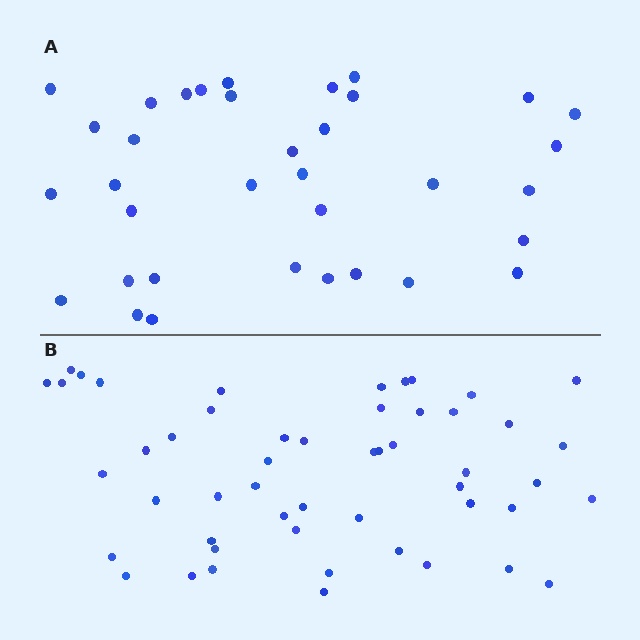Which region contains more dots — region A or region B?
Region B (the bottom region) has more dots.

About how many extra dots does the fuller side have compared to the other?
Region B has approximately 15 more dots than region A.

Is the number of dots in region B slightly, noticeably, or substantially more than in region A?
Region B has substantially more. The ratio is roughly 1.5 to 1.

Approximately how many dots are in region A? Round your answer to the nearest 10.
About 40 dots. (The exact count is 35, which rounds to 40.)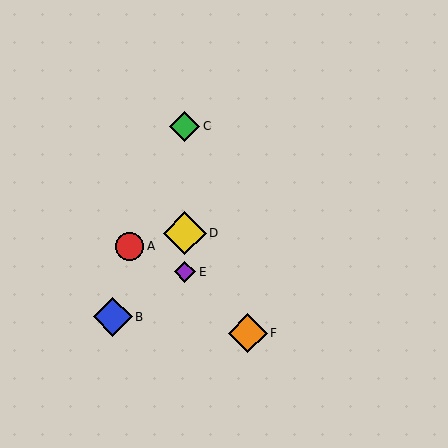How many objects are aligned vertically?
3 objects (C, D, E) are aligned vertically.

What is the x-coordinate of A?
Object A is at x≈130.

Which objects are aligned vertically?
Objects C, D, E are aligned vertically.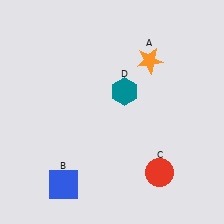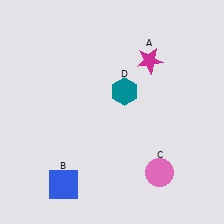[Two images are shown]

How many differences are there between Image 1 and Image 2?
There are 2 differences between the two images.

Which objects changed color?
A changed from orange to magenta. C changed from red to pink.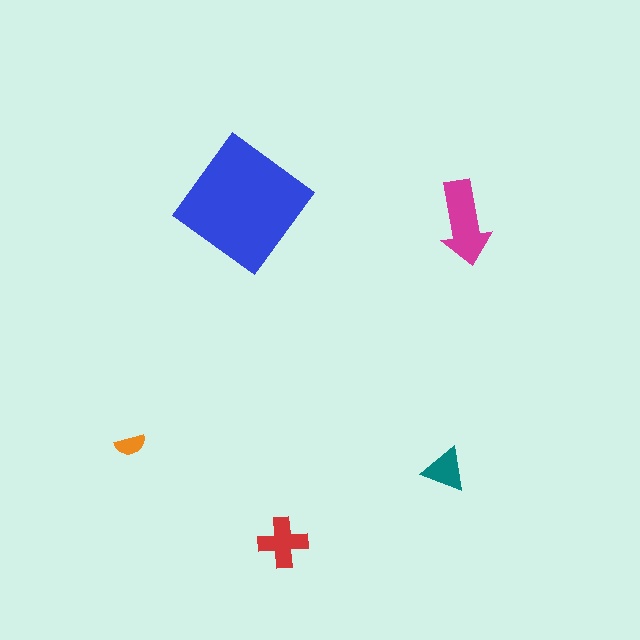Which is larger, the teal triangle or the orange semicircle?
The teal triangle.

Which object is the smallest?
The orange semicircle.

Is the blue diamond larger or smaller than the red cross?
Larger.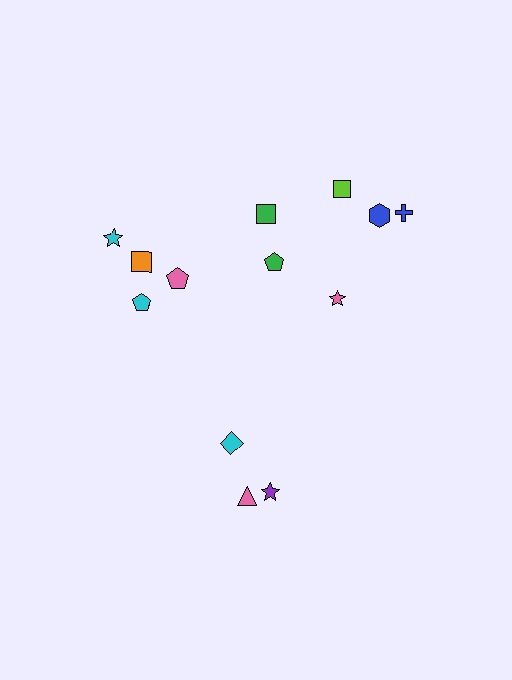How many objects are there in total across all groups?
There are 13 objects.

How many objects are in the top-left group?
There are 4 objects.